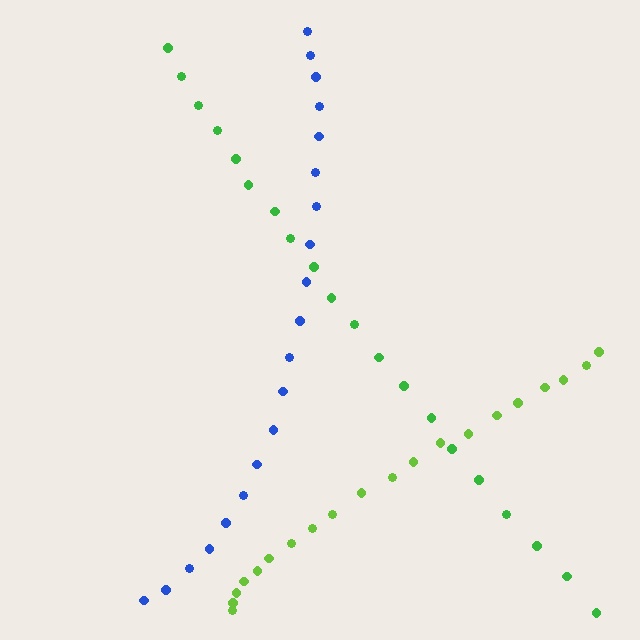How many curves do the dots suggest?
There are 3 distinct paths.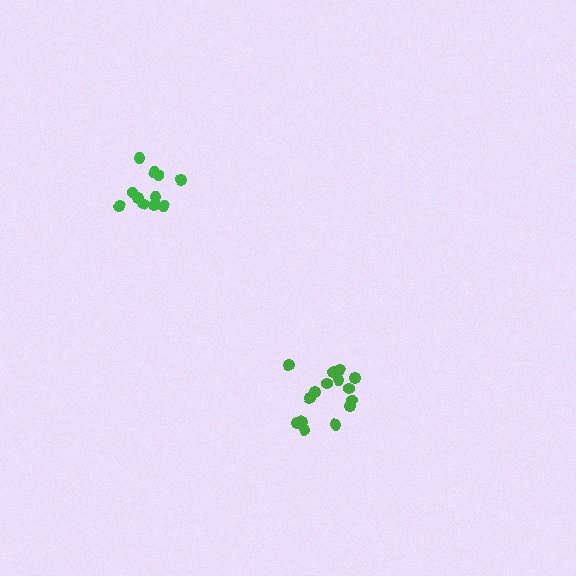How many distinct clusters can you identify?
There are 2 distinct clusters.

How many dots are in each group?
Group 1: 16 dots, Group 2: 11 dots (27 total).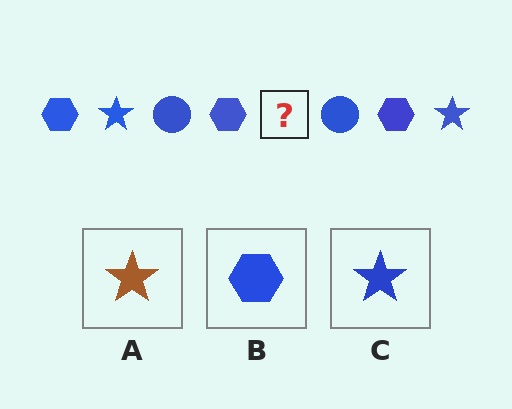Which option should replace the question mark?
Option C.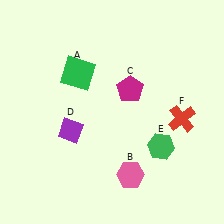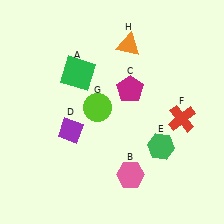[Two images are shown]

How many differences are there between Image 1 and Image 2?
There are 2 differences between the two images.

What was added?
A lime circle (G), an orange triangle (H) were added in Image 2.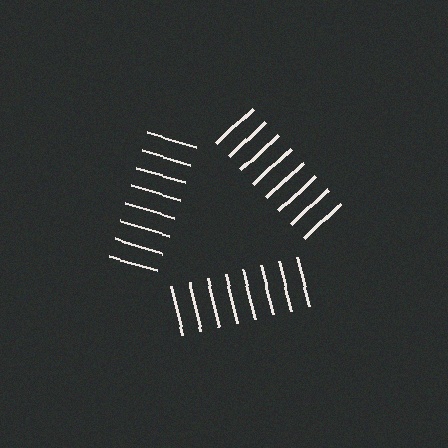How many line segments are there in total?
24 — 8 along each of the 3 edges.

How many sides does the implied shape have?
3 sides — the line-ends trace a triangle.